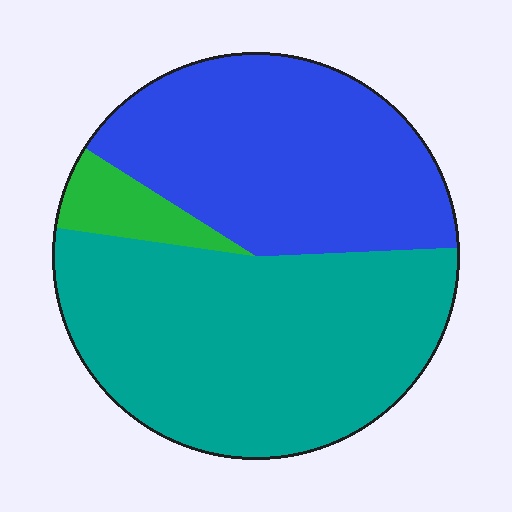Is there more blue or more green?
Blue.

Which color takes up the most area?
Teal, at roughly 55%.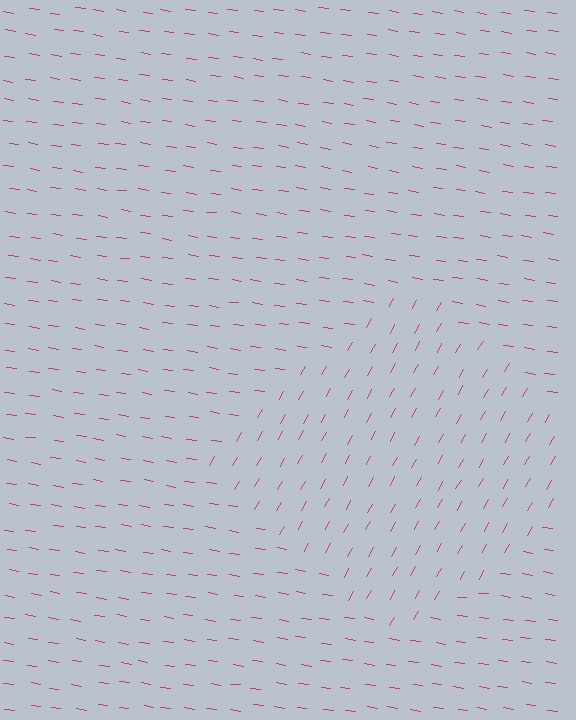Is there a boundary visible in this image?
Yes, there is a texture boundary formed by a change in line orientation.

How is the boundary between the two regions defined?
The boundary is defined purely by a change in line orientation (approximately 69 degrees difference). All lines are the same color and thickness.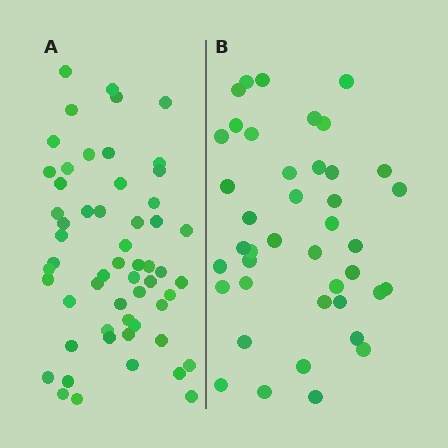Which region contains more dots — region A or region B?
Region A (the left region) has more dots.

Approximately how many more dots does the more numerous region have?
Region A has approximately 15 more dots than region B.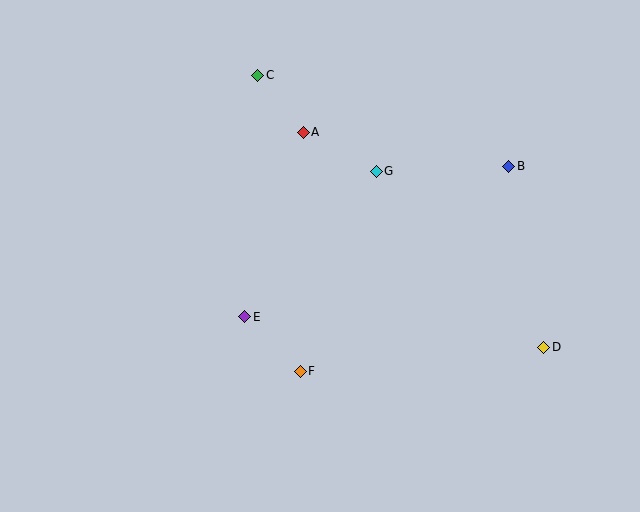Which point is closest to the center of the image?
Point E at (245, 317) is closest to the center.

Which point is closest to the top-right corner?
Point B is closest to the top-right corner.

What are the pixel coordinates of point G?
Point G is at (376, 171).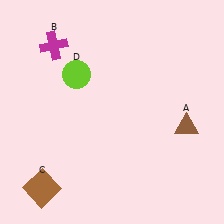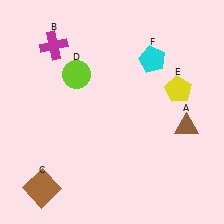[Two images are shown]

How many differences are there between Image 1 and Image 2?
There are 2 differences between the two images.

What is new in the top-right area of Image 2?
A cyan pentagon (F) was added in the top-right area of Image 2.